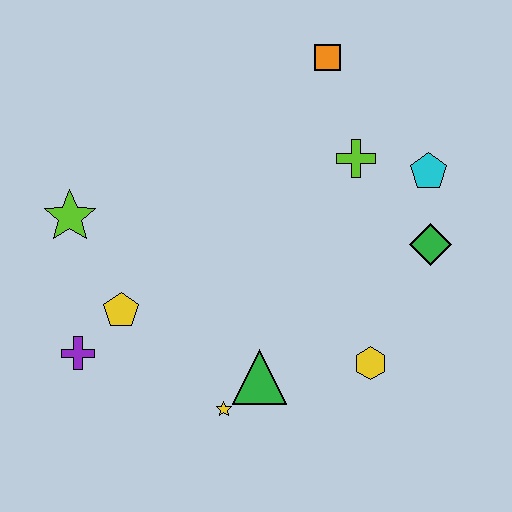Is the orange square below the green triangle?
No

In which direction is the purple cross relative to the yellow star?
The purple cross is to the left of the yellow star.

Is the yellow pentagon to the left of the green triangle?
Yes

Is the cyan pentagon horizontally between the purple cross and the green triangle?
No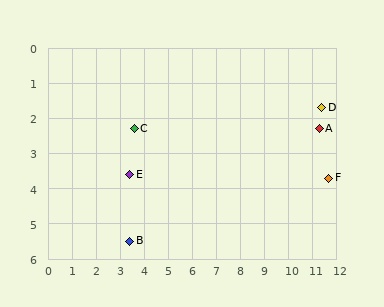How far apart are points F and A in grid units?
Points F and A are about 1.5 grid units apart.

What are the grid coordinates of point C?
Point C is at approximately (3.6, 2.3).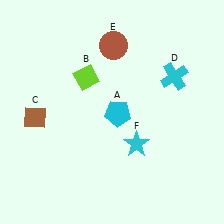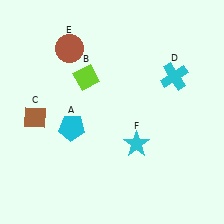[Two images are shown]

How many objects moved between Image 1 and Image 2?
2 objects moved between the two images.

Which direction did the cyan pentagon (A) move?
The cyan pentagon (A) moved left.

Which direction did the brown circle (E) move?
The brown circle (E) moved left.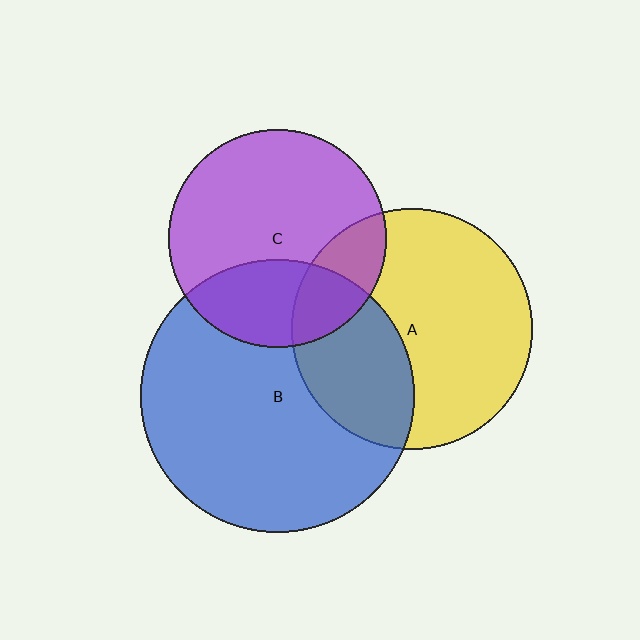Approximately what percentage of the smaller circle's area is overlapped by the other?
Approximately 20%.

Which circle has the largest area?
Circle B (blue).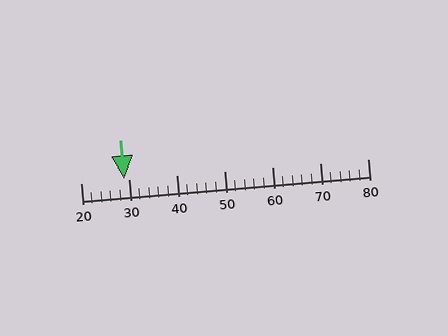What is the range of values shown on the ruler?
The ruler shows values from 20 to 80.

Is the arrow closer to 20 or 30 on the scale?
The arrow is closer to 30.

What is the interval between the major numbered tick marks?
The major tick marks are spaced 10 units apart.